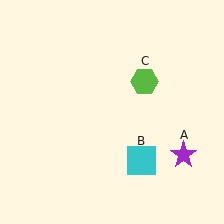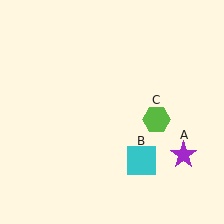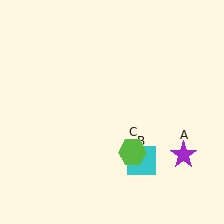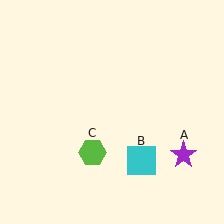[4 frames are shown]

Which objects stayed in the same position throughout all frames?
Purple star (object A) and cyan square (object B) remained stationary.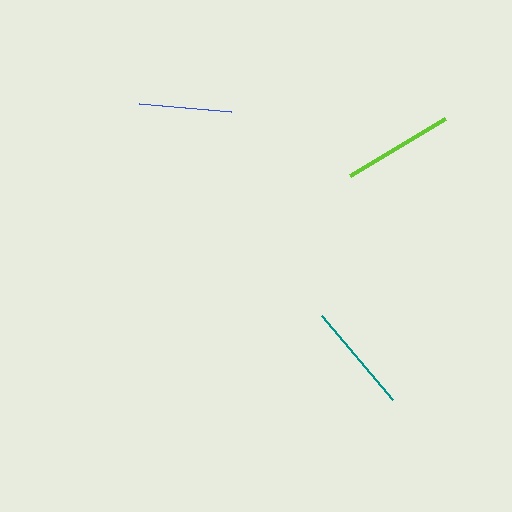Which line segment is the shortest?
The blue line is the shortest at approximately 92 pixels.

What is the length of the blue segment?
The blue segment is approximately 92 pixels long.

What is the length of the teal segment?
The teal segment is approximately 110 pixels long.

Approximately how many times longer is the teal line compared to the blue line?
The teal line is approximately 1.2 times the length of the blue line.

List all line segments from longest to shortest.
From longest to shortest: lime, teal, blue.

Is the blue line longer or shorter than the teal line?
The teal line is longer than the blue line.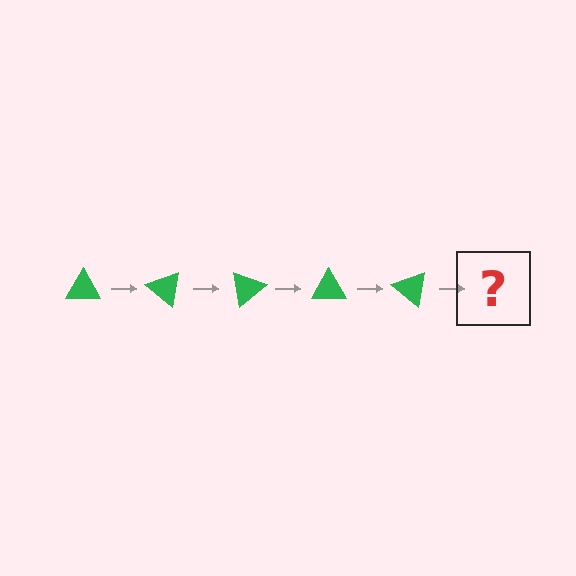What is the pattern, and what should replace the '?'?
The pattern is that the triangle rotates 40 degrees each step. The '?' should be a green triangle rotated 200 degrees.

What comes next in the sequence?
The next element should be a green triangle rotated 200 degrees.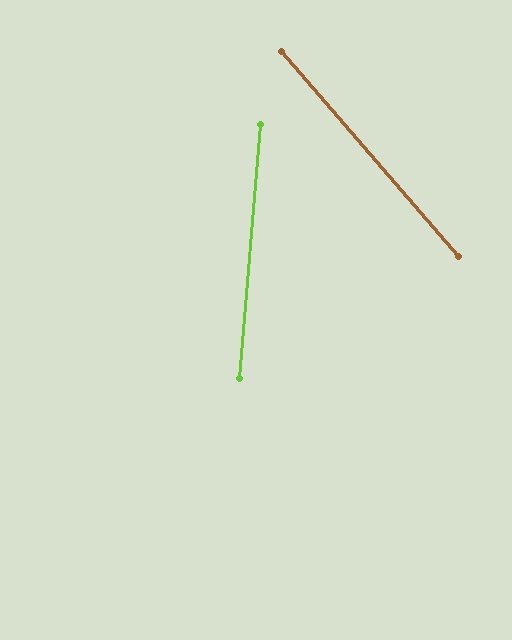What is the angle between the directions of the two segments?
Approximately 45 degrees.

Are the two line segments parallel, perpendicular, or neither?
Neither parallel nor perpendicular — they differ by about 45°.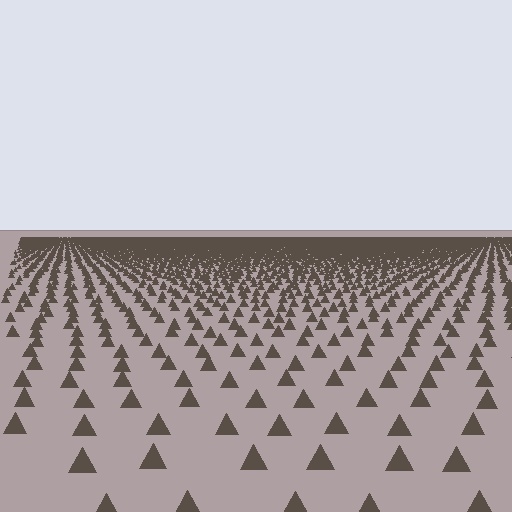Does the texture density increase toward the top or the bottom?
Density increases toward the top.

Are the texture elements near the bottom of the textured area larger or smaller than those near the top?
Larger. Near the bottom, elements are closer to the viewer and appear at a bigger on-screen size.